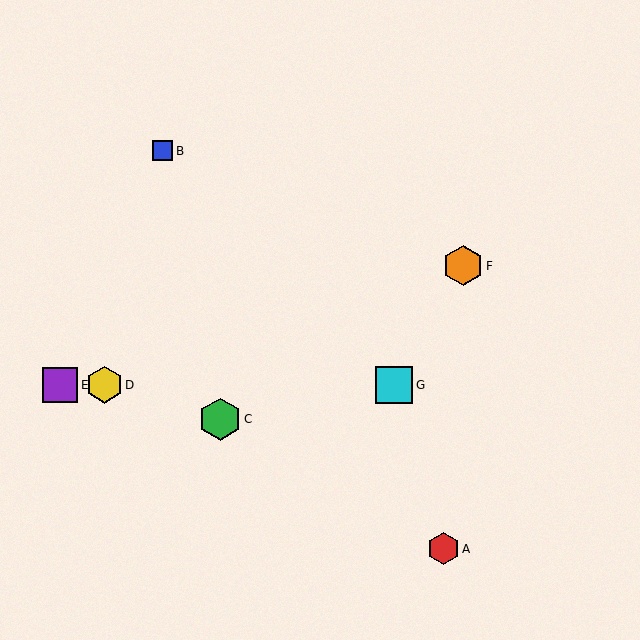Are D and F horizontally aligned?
No, D is at y≈385 and F is at y≈266.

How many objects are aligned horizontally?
3 objects (D, E, G) are aligned horizontally.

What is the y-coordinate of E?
Object E is at y≈385.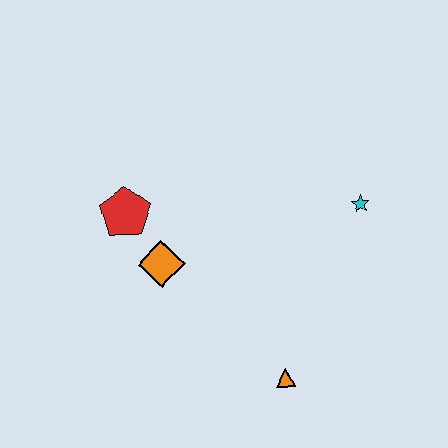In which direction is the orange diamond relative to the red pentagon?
The orange diamond is below the red pentagon.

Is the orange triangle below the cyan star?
Yes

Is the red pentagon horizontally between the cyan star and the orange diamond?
No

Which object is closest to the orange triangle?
The orange diamond is closest to the orange triangle.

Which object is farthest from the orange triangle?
The red pentagon is farthest from the orange triangle.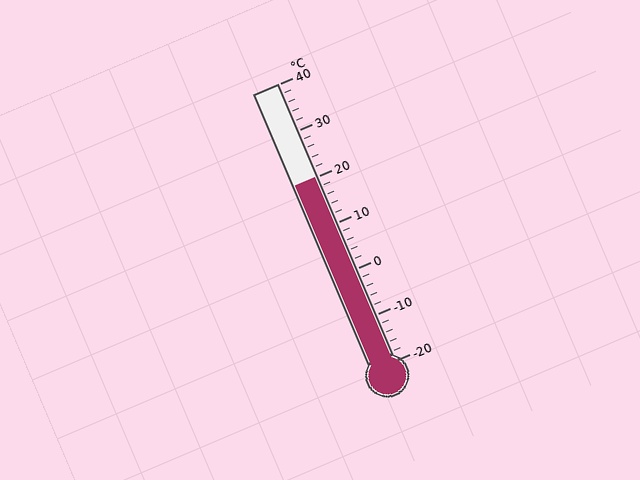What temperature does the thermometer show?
The thermometer shows approximately 20°C.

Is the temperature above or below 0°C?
The temperature is above 0°C.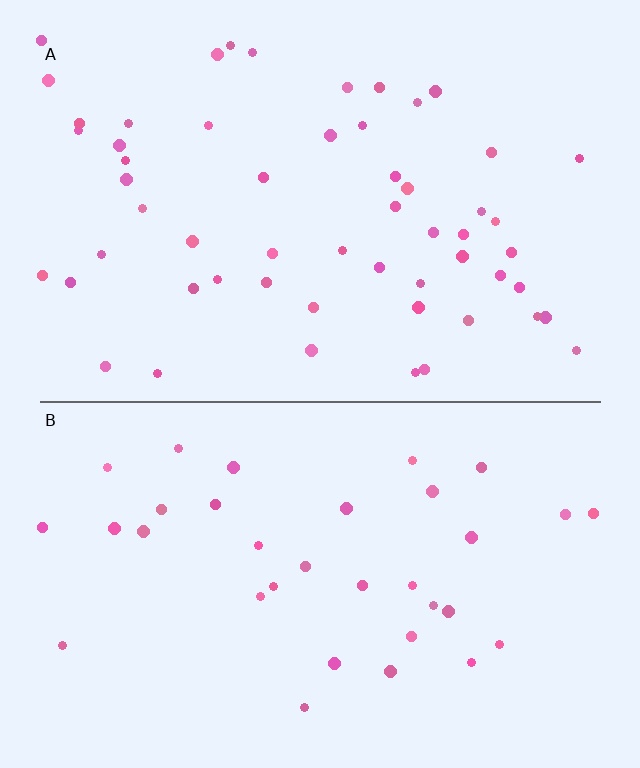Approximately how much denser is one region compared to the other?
Approximately 1.7× — region A over region B.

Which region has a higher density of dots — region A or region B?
A (the top).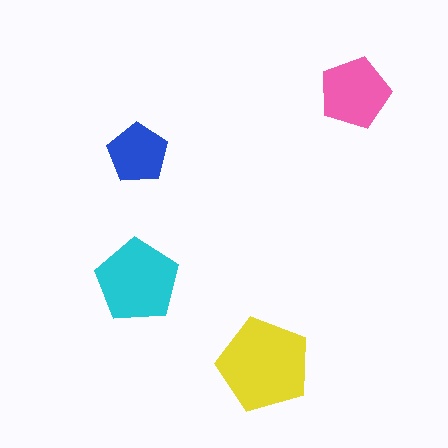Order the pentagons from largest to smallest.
the yellow one, the cyan one, the pink one, the blue one.